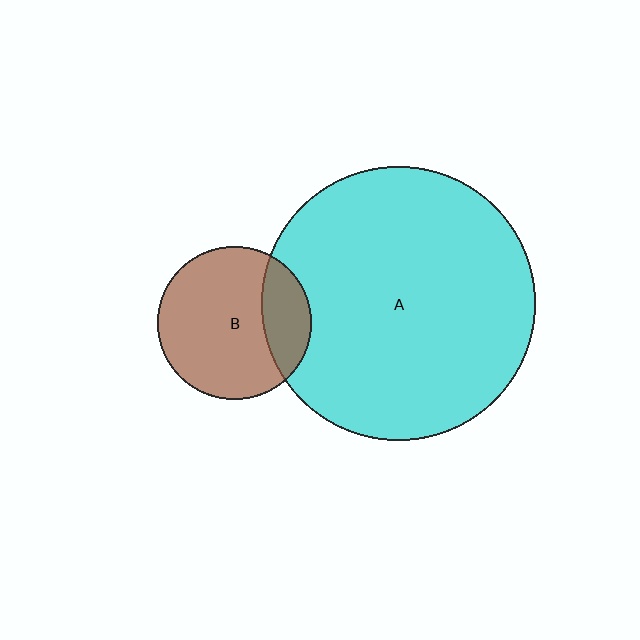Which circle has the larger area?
Circle A (cyan).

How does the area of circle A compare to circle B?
Approximately 3.2 times.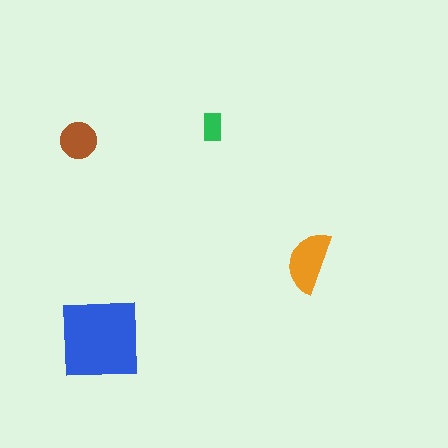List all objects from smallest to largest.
The green rectangle, the brown circle, the orange semicircle, the blue square.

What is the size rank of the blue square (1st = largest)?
1st.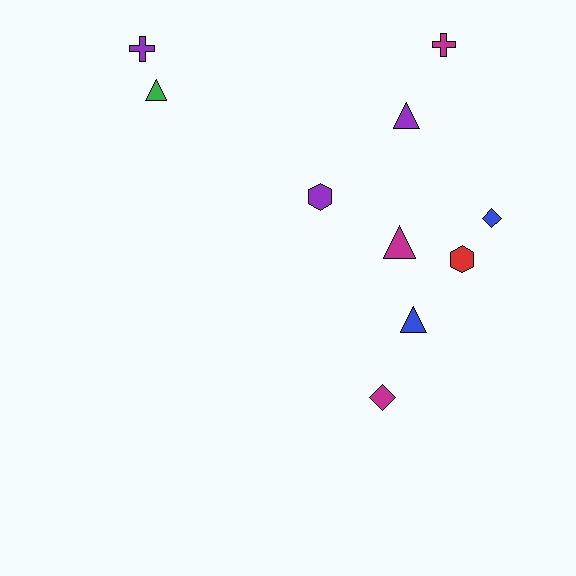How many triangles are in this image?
There are 4 triangles.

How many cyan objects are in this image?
There are no cyan objects.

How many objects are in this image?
There are 10 objects.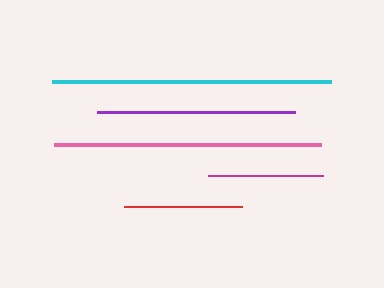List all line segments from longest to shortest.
From longest to shortest: cyan, pink, purple, red, magenta.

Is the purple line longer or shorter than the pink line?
The pink line is longer than the purple line.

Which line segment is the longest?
The cyan line is the longest at approximately 279 pixels.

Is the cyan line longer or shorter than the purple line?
The cyan line is longer than the purple line.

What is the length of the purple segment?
The purple segment is approximately 198 pixels long.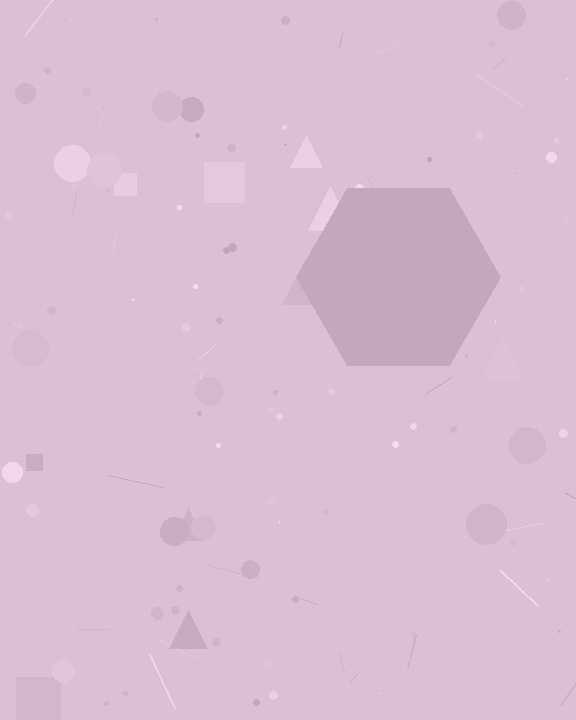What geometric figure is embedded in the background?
A hexagon is embedded in the background.